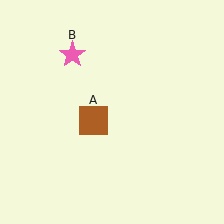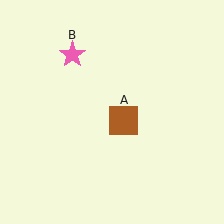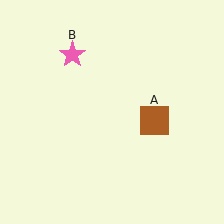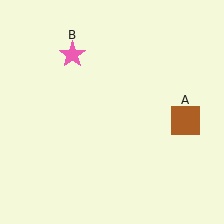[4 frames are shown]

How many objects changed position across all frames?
1 object changed position: brown square (object A).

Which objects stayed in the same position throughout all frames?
Pink star (object B) remained stationary.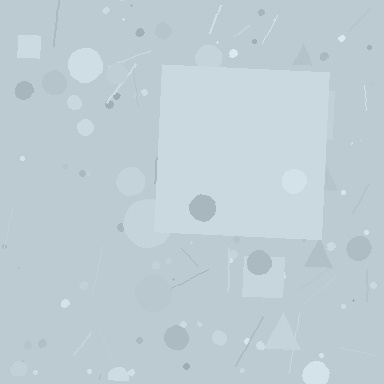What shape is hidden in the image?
A square is hidden in the image.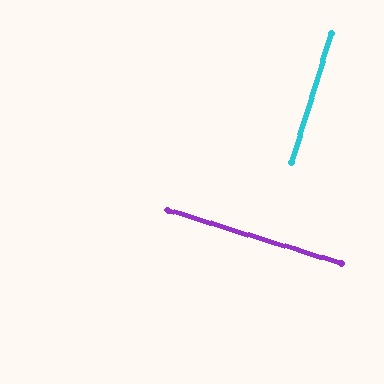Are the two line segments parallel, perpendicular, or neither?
Perpendicular — they meet at approximately 90°.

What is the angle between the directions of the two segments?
Approximately 90 degrees.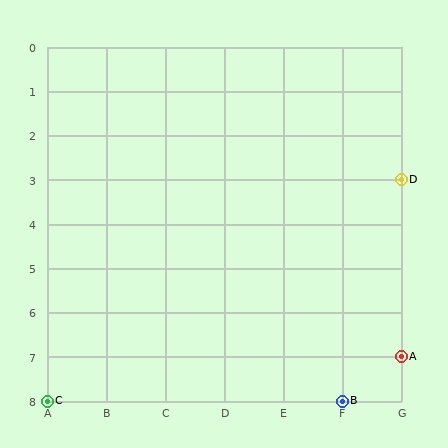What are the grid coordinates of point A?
Point A is at grid coordinates (G, 7).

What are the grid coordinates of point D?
Point D is at grid coordinates (G, 3).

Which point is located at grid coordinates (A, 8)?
Point C is at (A, 8).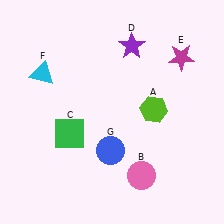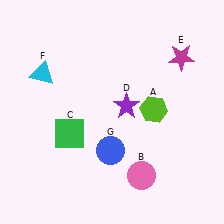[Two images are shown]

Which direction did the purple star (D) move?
The purple star (D) moved down.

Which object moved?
The purple star (D) moved down.